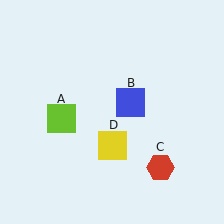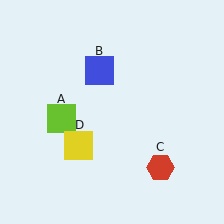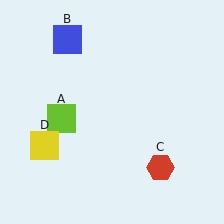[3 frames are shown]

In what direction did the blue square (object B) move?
The blue square (object B) moved up and to the left.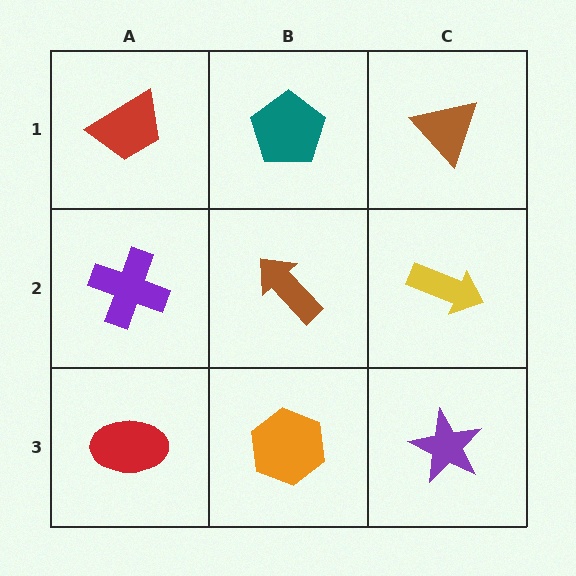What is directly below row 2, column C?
A purple star.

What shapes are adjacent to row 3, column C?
A yellow arrow (row 2, column C), an orange hexagon (row 3, column B).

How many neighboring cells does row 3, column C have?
2.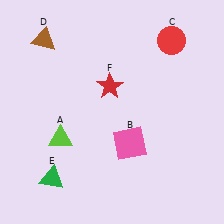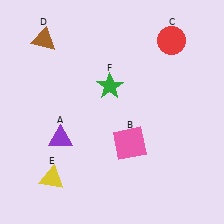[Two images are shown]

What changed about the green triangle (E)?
In Image 1, E is green. In Image 2, it changed to yellow.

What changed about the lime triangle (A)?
In Image 1, A is lime. In Image 2, it changed to purple.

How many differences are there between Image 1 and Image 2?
There are 3 differences between the two images.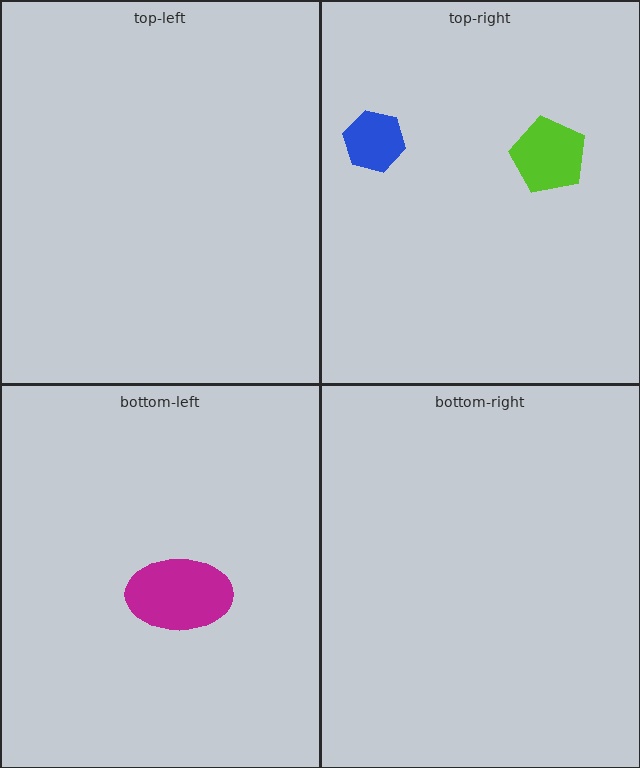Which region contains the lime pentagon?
The top-right region.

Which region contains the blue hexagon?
The top-right region.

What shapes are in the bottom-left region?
The magenta ellipse.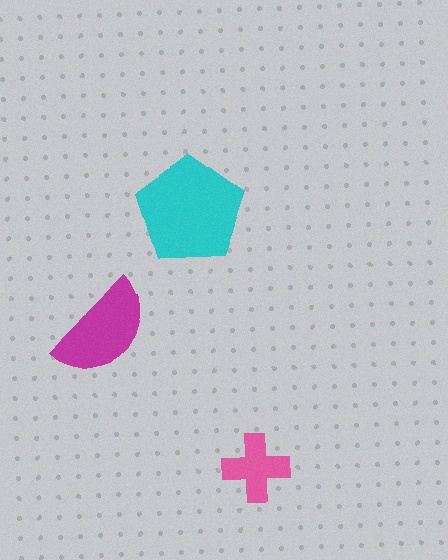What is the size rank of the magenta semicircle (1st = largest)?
2nd.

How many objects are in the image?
There are 3 objects in the image.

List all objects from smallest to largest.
The pink cross, the magenta semicircle, the cyan pentagon.